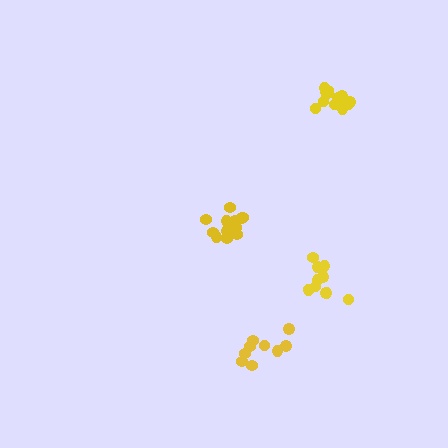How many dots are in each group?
Group 1: 13 dots, Group 2: 13 dots, Group 3: 9 dots, Group 4: 11 dots (46 total).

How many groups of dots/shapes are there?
There are 4 groups.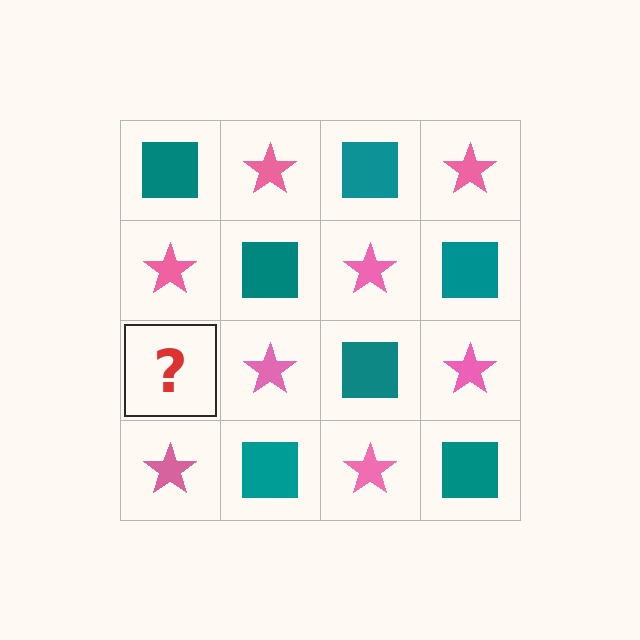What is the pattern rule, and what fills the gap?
The rule is that it alternates teal square and pink star in a checkerboard pattern. The gap should be filled with a teal square.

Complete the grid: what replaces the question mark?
The question mark should be replaced with a teal square.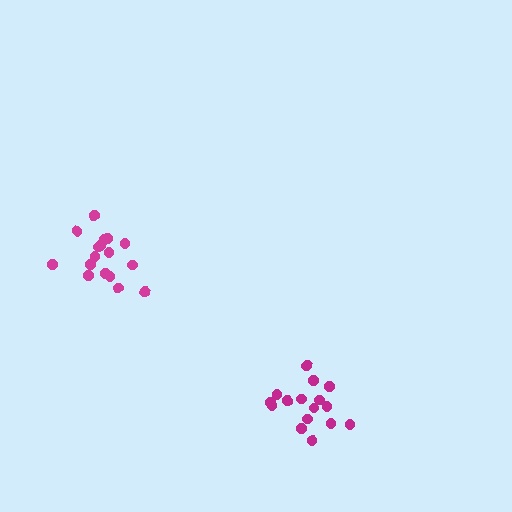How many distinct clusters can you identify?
There are 2 distinct clusters.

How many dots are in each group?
Group 1: 16 dots, Group 2: 17 dots (33 total).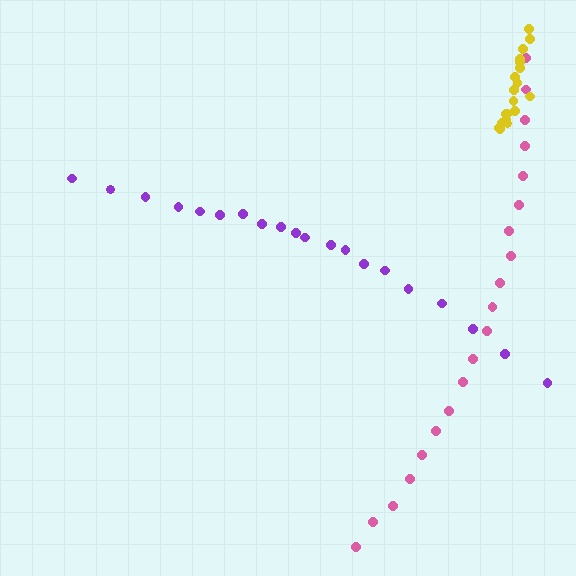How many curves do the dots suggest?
There are 3 distinct paths.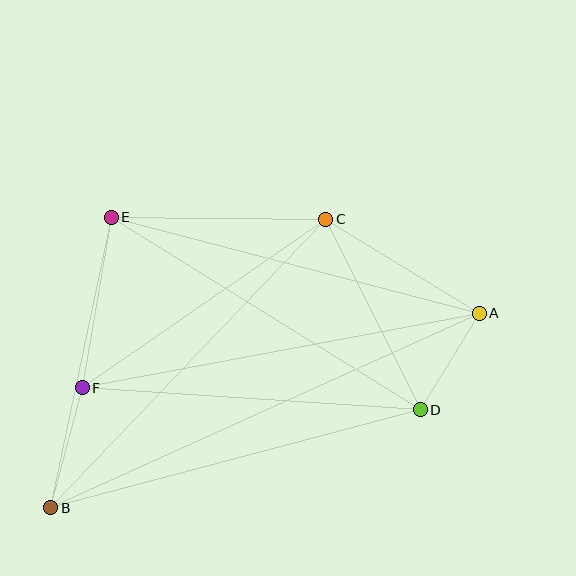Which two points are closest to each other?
Points A and D are closest to each other.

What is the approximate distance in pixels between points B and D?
The distance between B and D is approximately 383 pixels.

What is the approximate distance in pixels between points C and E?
The distance between C and E is approximately 215 pixels.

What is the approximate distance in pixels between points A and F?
The distance between A and F is approximately 404 pixels.